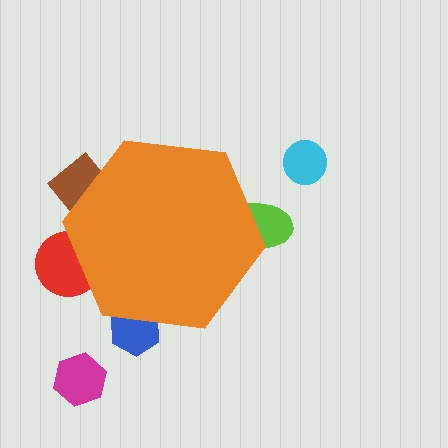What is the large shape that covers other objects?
An orange hexagon.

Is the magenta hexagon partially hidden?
No, the magenta hexagon is fully visible.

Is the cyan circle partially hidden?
No, the cyan circle is fully visible.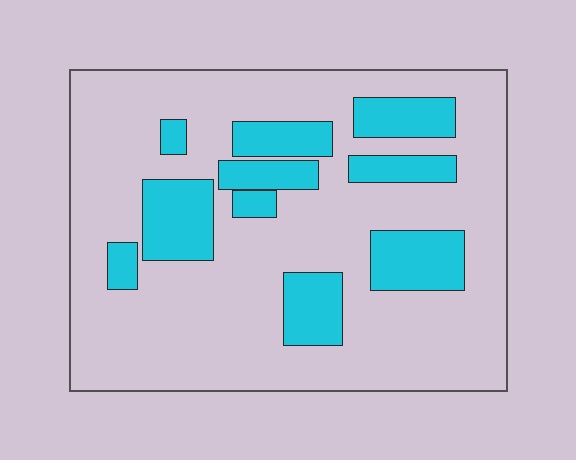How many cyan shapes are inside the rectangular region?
10.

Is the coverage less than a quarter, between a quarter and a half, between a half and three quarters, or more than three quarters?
Less than a quarter.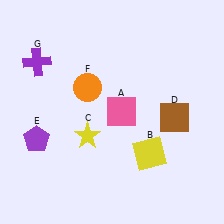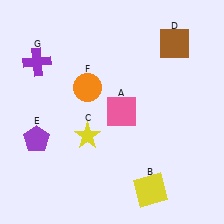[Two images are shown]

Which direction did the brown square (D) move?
The brown square (D) moved up.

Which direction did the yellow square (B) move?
The yellow square (B) moved down.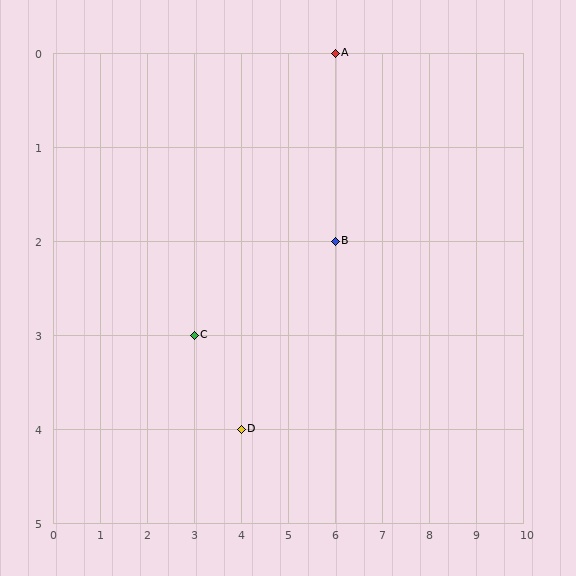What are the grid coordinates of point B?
Point B is at grid coordinates (6, 2).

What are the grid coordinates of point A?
Point A is at grid coordinates (6, 0).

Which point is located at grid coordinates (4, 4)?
Point D is at (4, 4).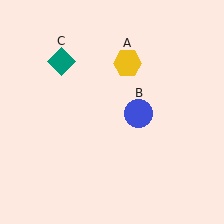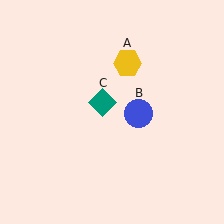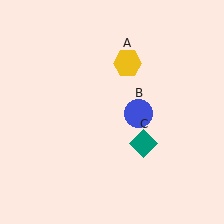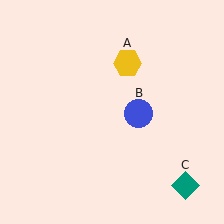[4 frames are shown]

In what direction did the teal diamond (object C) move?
The teal diamond (object C) moved down and to the right.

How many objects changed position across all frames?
1 object changed position: teal diamond (object C).